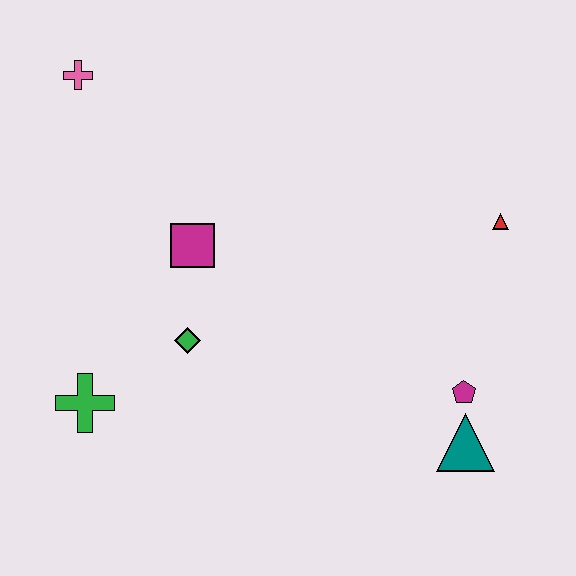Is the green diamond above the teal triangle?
Yes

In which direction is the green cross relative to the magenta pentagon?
The green cross is to the left of the magenta pentagon.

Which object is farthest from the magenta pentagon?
The pink cross is farthest from the magenta pentagon.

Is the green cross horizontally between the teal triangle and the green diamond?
No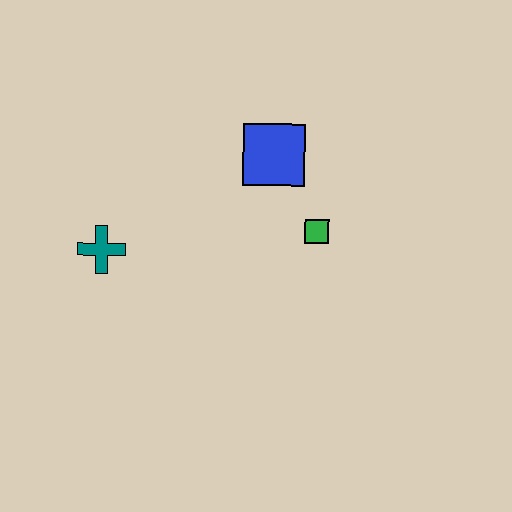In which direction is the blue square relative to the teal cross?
The blue square is to the right of the teal cross.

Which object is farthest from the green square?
The teal cross is farthest from the green square.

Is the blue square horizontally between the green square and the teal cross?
Yes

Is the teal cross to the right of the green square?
No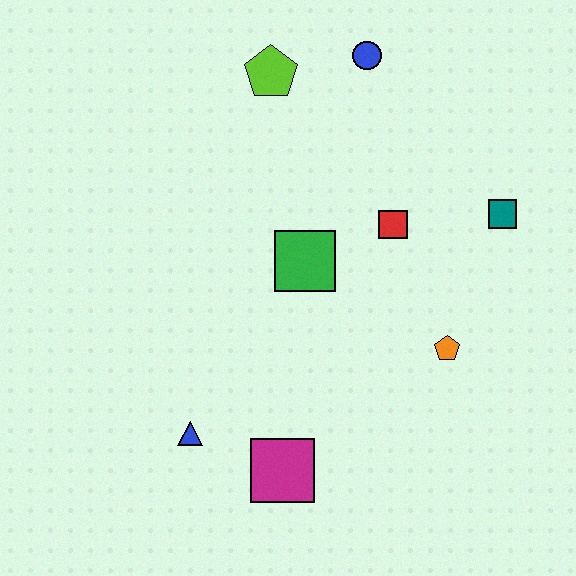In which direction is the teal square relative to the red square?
The teal square is to the right of the red square.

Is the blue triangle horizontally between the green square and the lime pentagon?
No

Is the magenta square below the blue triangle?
Yes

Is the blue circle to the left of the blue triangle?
No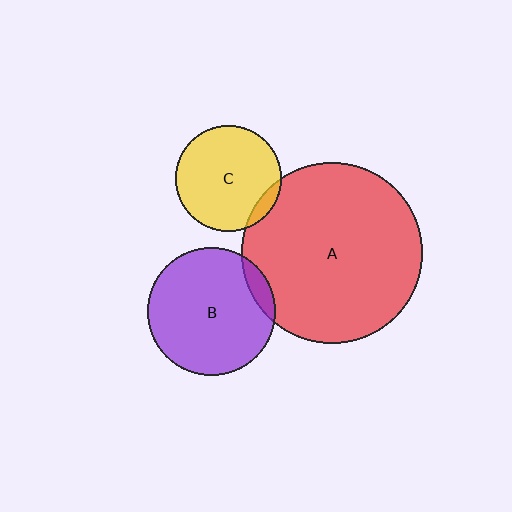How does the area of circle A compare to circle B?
Approximately 2.0 times.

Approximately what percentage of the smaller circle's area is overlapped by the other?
Approximately 10%.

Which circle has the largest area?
Circle A (red).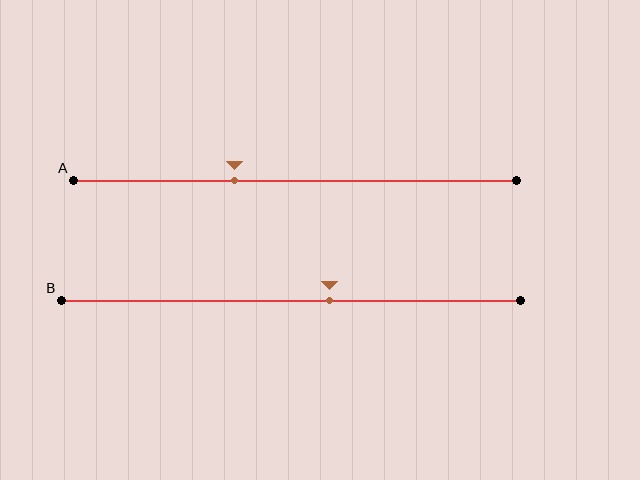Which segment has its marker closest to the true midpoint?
Segment B has its marker closest to the true midpoint.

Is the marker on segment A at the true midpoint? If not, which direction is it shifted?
No, the marker on segment A is shifted to the left by about 14% of the segment length.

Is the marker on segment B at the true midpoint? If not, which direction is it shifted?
No, the marker on segment B is shifted to the right by about 8% of the segment length.